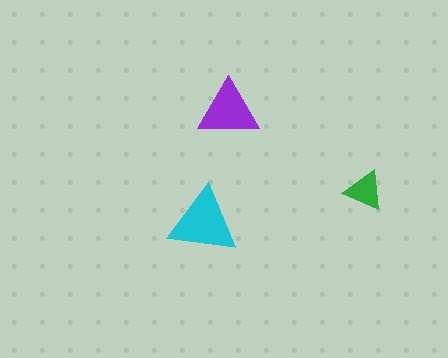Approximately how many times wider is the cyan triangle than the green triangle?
About 2 times wider.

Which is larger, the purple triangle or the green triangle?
The purple one.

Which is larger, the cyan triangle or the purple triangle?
The cyan one.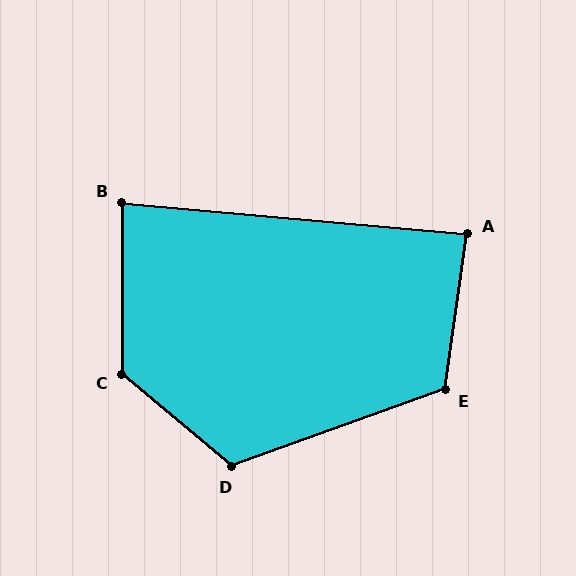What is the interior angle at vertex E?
Approximately 118 degrees (obtuse).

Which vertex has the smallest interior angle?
B, at approximately 85 degrees.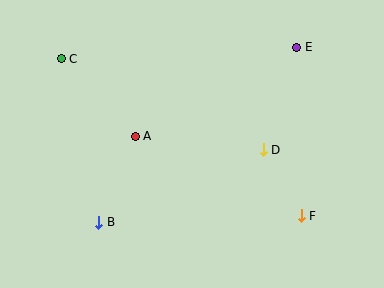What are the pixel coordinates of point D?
Point D is at (263, 150).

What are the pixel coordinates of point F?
Point F is at (301, 216).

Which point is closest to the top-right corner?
Point E is closest to the top-right corner.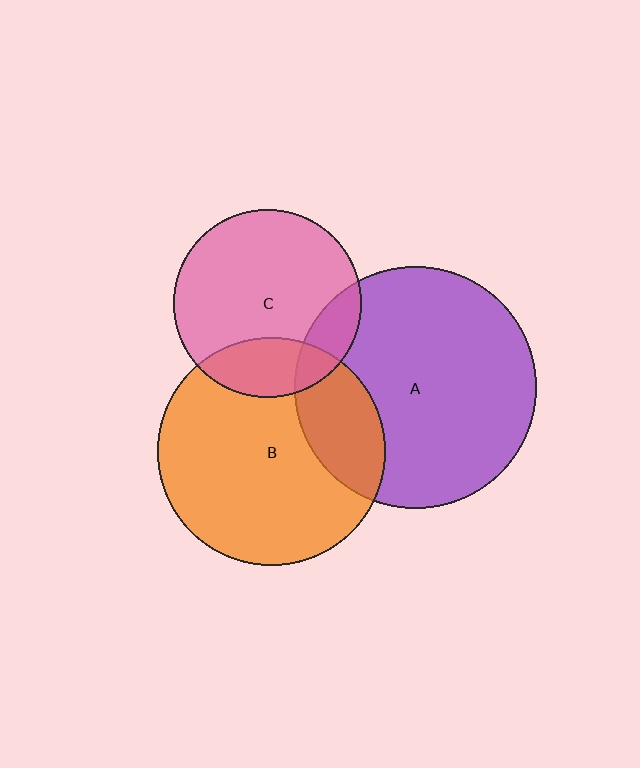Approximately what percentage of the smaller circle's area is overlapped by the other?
Approximately 20%.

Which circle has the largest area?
Circle A (purple).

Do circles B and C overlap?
Yes.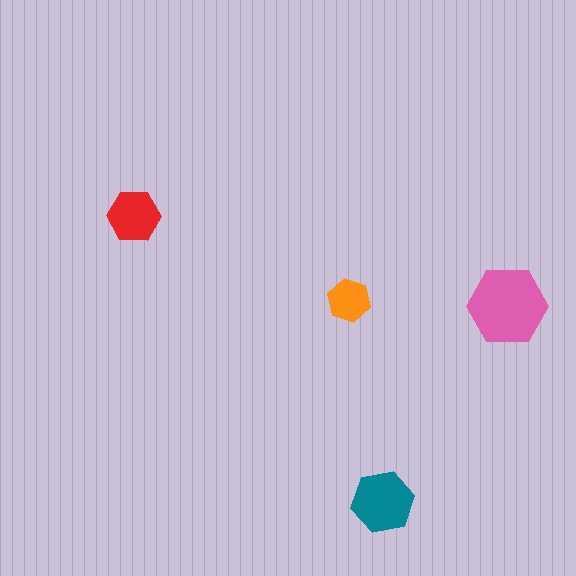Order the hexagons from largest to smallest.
the pink one, the teal one, the red one, the orange one.